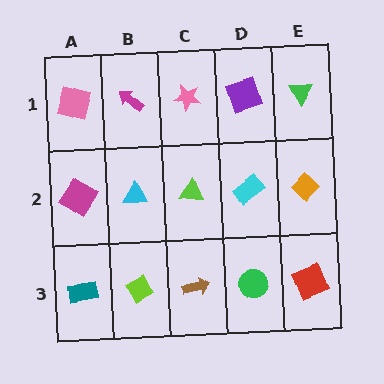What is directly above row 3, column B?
A cyan triangle.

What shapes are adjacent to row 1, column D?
A cyan rectangle (row 2, column D), a pink star (row 1, column C), a green triangle (row 1, column E).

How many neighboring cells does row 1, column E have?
2.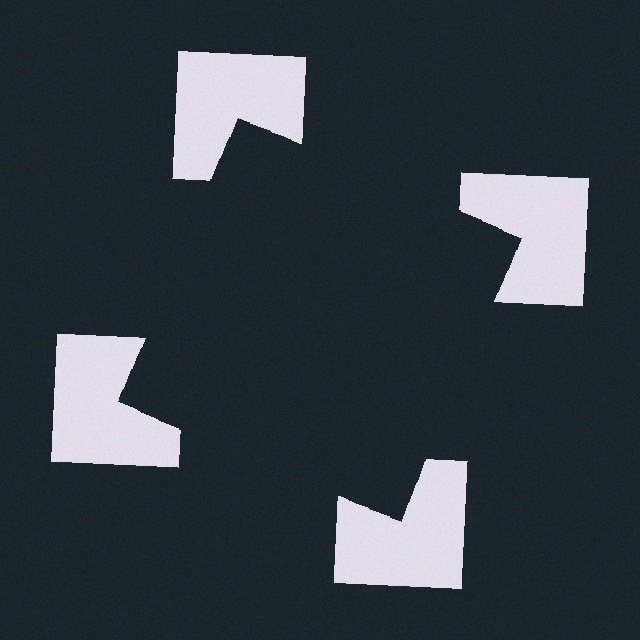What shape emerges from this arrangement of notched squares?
An illusory square — its edges are inferred from the aligned wedge cuts in the notched squares, not physically drawn.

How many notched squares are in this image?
There are 4 — one at each vertex of the illusory square.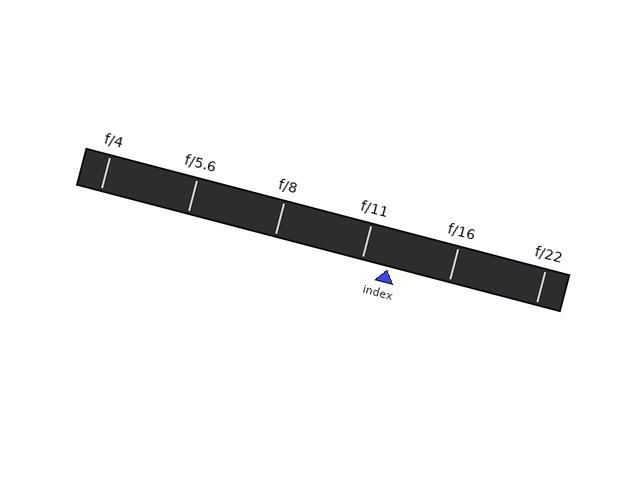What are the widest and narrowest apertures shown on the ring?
The widest aperture shown is f/4 and the narrowest is f/22.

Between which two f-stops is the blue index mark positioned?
The index mark is between f/11 and f/16.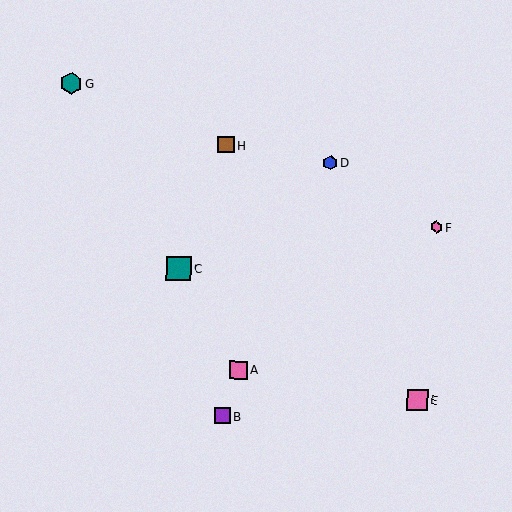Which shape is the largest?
The teal square (labeled C) is the largest.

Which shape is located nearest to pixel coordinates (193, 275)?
The teal square (labeled C) at (179, 268) is nearest to that location.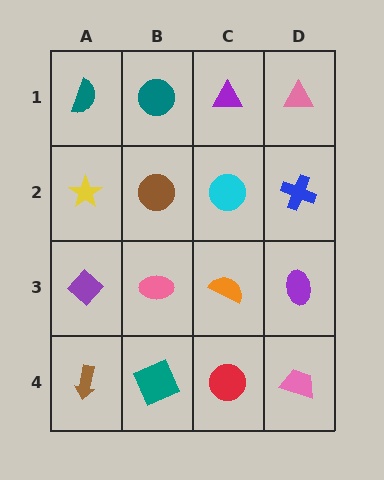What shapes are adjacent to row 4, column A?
A purple diamond (row 3, column A), a teal square (row 4, column B).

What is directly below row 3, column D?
A pink trapezoid.